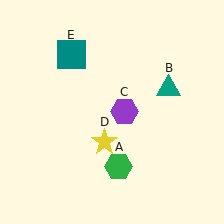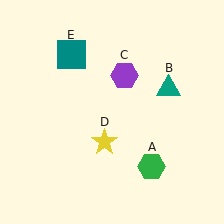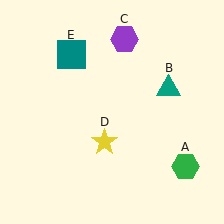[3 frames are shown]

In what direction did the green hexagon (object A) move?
The green hexagon (object A) moved right.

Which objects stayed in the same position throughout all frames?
Teal triangle (object B) and yellow star (object D) and teal square (object E) remained stationary.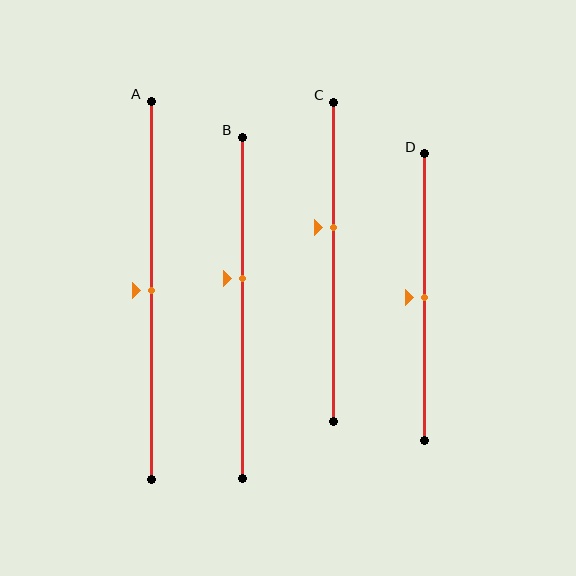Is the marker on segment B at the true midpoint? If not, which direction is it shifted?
No, the marker on segment B is shifted upward by about 8% of the segment length.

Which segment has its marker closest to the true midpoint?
Segment A has its marker closest to the true midpoint.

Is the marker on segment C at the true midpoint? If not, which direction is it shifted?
No, the marker on segment C is shifted upward by about 11% of the segment length.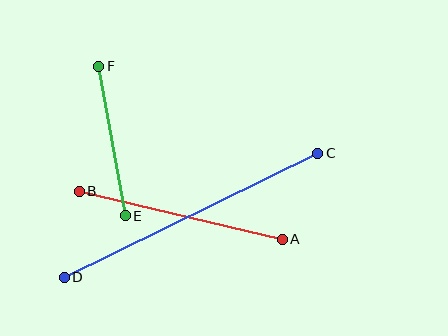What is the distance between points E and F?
The distance is approximately 152 pixels.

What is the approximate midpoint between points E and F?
The midpoint is at approximately (112, 141) pixels.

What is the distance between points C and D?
The distance is approximately 282 pixels.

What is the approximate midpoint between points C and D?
The midpoint is at approximately (191, 215) pixels.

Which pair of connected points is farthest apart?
Points C and D are farthest apart.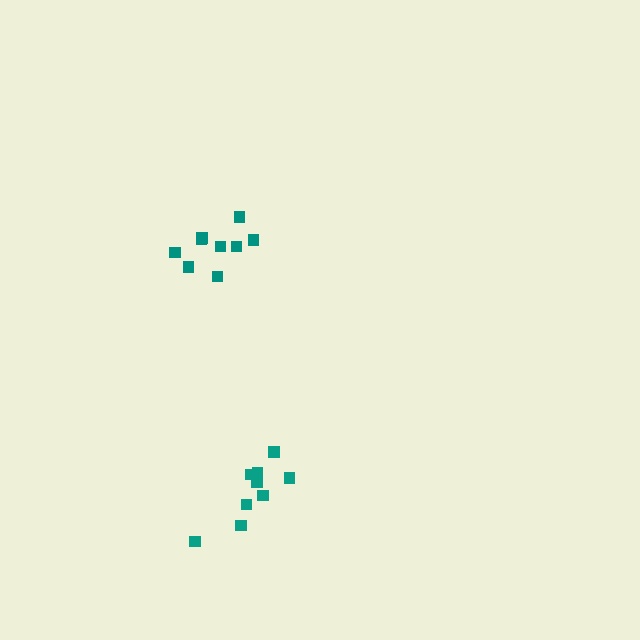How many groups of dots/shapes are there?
There are 2 groups.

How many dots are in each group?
Group 1: 9 dots, Group 2: 9 dots (18 total).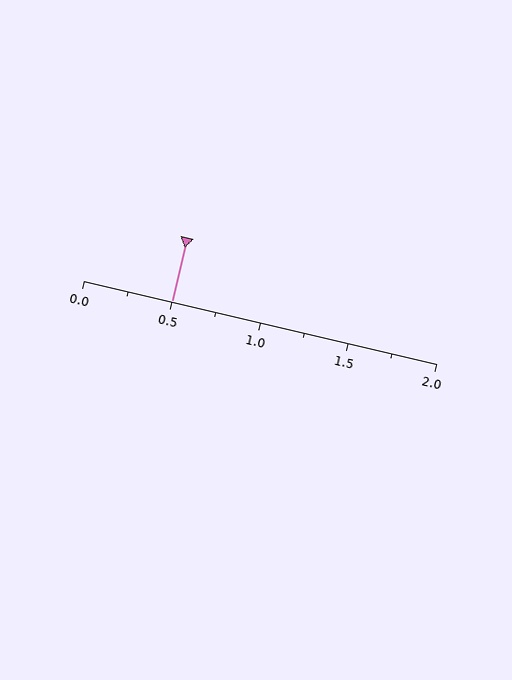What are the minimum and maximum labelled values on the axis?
The axis runs from 0.0 to 2.0.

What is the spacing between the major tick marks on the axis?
The major ticks are spaced 0.5 apart.